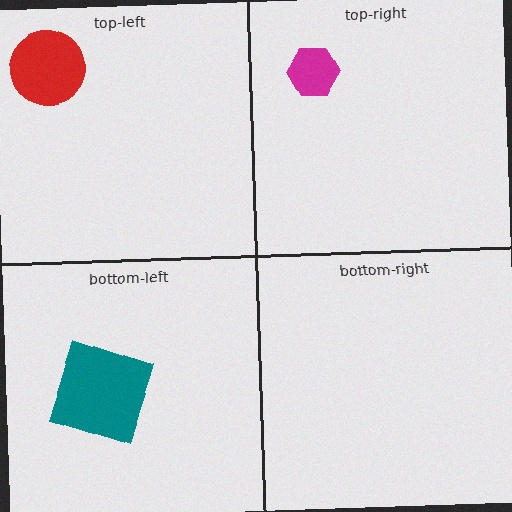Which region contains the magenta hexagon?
The top-right region.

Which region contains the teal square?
The bottom-left region.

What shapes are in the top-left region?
The red circle.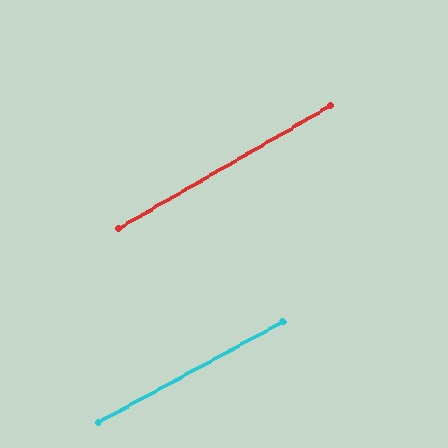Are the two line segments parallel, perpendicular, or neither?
Parallel — their directions differ by only 1.3°.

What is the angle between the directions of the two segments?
Approximately 1 degree.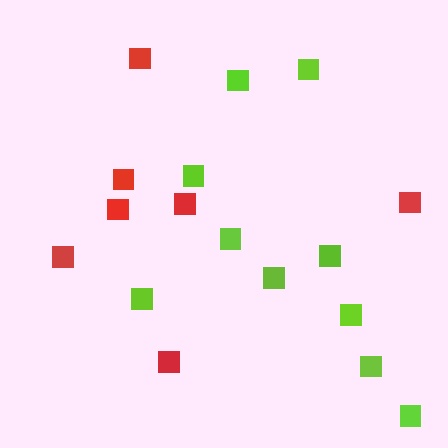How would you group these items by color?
There are 2 groups: one group of lime squares (10) and one group of red squares (7).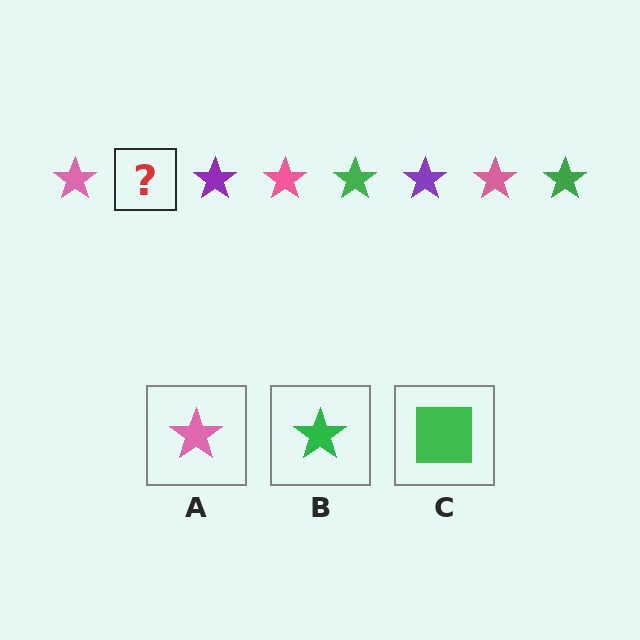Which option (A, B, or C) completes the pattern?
B.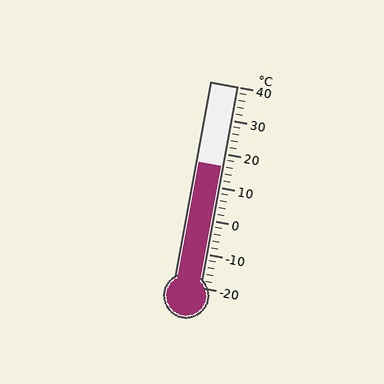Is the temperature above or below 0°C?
The temperature is above 0°C.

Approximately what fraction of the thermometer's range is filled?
The thermometer is filled to approximately 60% of its range.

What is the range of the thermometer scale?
The thermometer scale ranges from -20°C to 40°C.